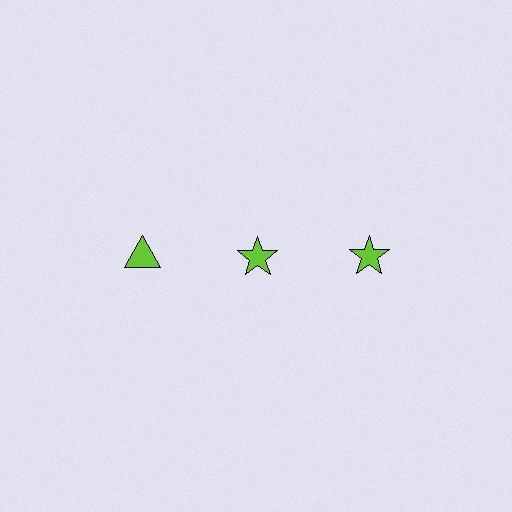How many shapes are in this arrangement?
There are 3 shapes arranged in a grid pattern.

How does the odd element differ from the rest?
It has a different shape: triangle instead of star.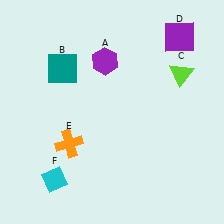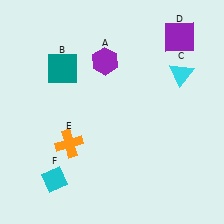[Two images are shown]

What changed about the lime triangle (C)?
In Image 1, C is lime. In Image 2, it changed to cyan.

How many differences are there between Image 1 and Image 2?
There is 1 difference between the two images.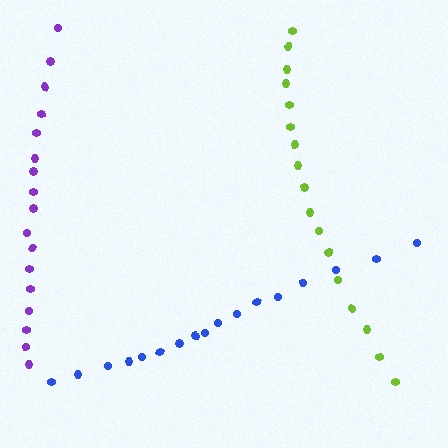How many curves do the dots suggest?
There are 3 distinct paths.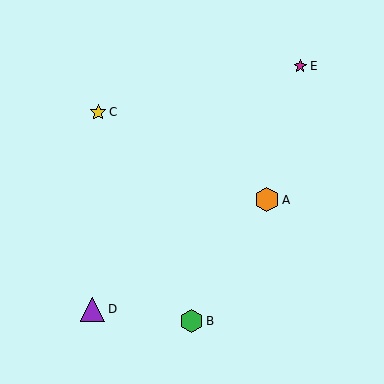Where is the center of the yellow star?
The center of the yellow star is at (98, 112).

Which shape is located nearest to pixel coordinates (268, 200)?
The orange hexagon (labeled A) at (267, 200) is nearest to that location.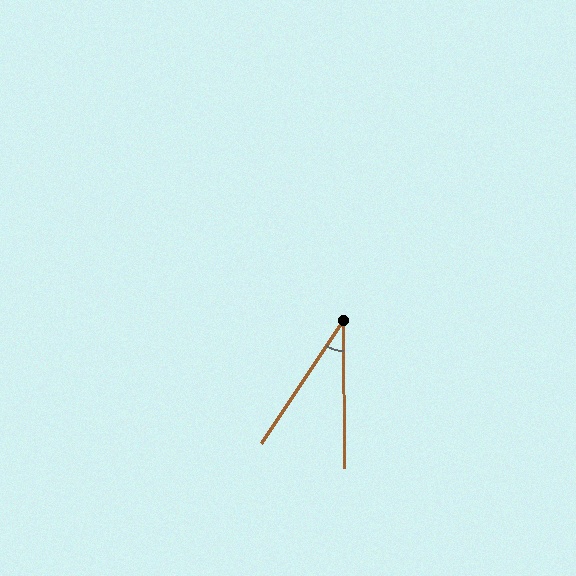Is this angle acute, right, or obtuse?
It is acute.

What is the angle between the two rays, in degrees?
Approximately 34 degrees.